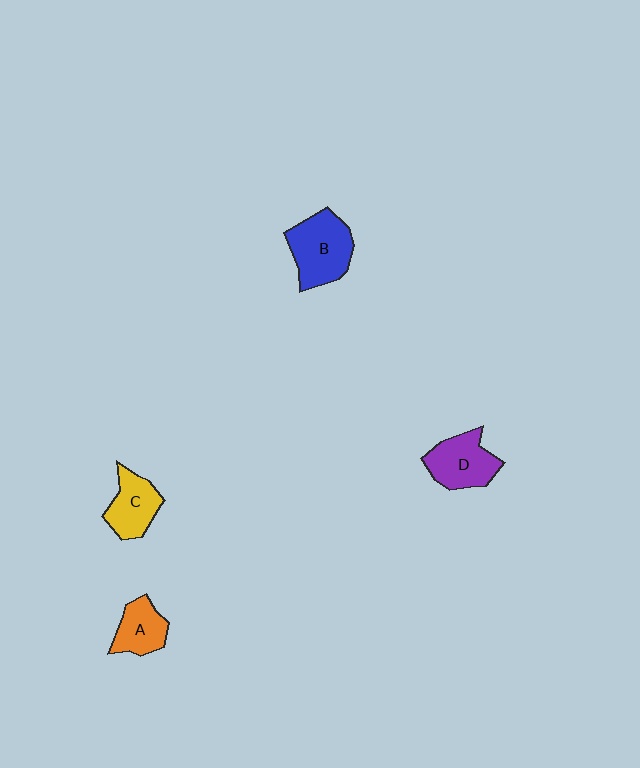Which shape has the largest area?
Shape B (blue).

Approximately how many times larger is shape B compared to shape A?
Approximately 1.6 times.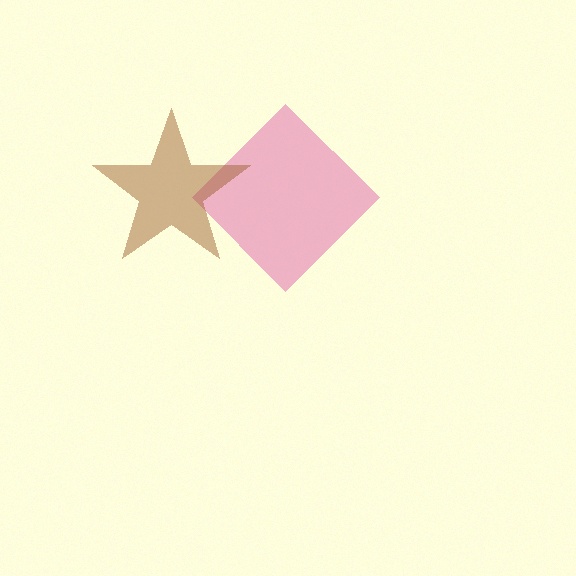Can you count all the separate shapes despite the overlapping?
Yes, there are 2 separate shapes.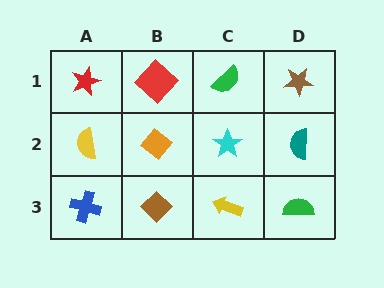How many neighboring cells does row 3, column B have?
3.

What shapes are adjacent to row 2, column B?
A red diamond (row 1, column B), a brown diamond (row 3, column B), a yellow semicircle (row 2, column A), a cyan star (row 2, column C).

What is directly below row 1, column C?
A cyan star.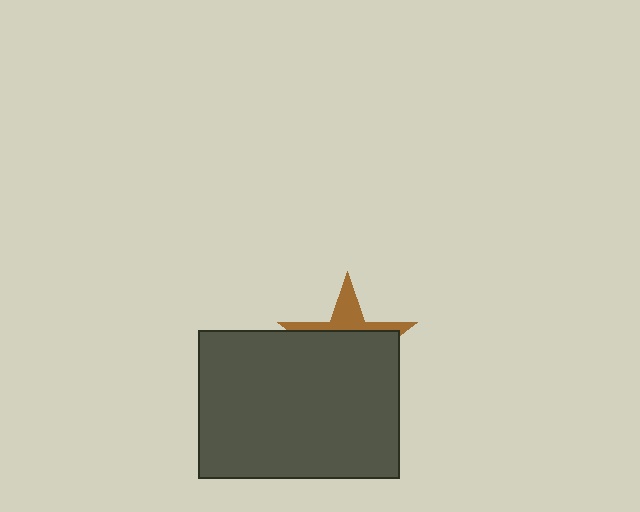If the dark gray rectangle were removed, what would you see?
You would see the complete brown star.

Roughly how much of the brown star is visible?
A small part of it is visible (roughly 30%).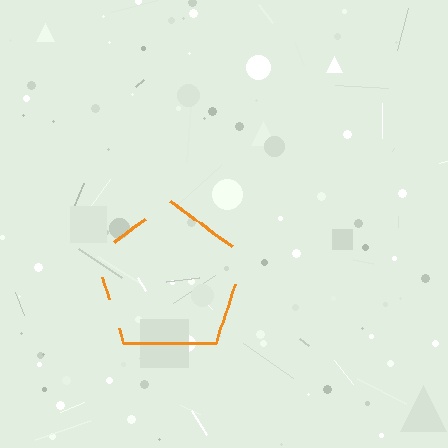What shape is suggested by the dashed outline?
The dashed outline suggests a pentagon.